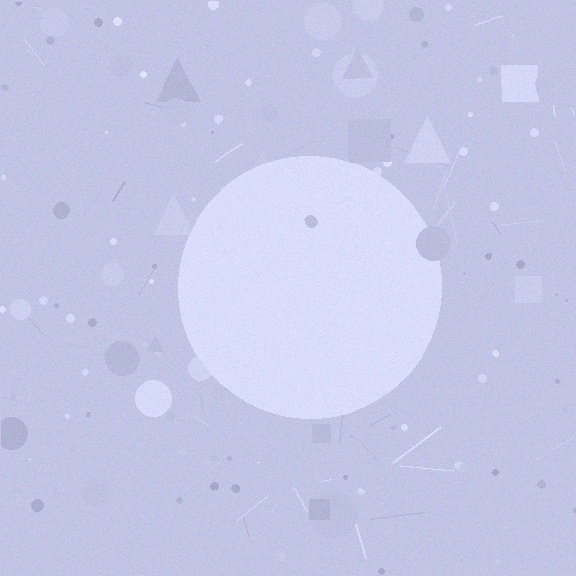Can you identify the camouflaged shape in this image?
The camouflaged shape is a circle.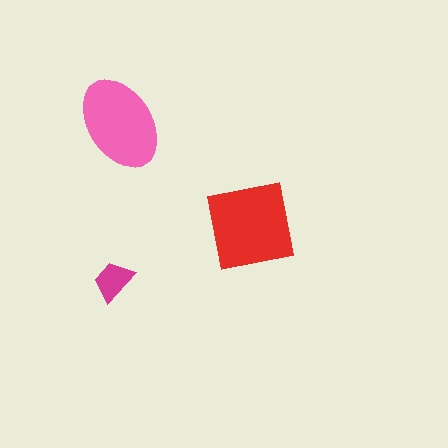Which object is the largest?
The red square.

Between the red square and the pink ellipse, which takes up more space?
The red square.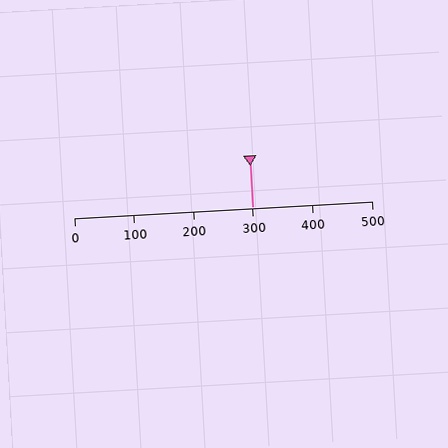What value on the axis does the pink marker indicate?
The marker indicates approximately 300.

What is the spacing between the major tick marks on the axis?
The major ticks are spaced 100 apart.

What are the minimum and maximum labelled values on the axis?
The axis runs from 0 to 500.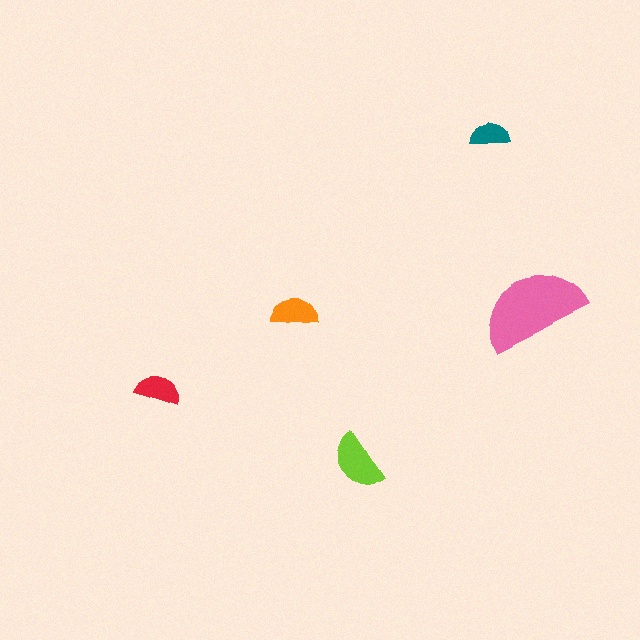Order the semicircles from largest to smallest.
the pink one, the lime one, the orange one, the red one, the teal one.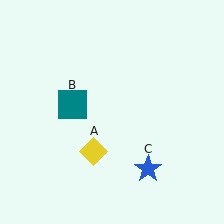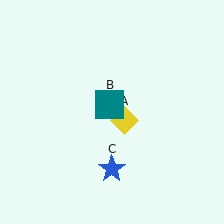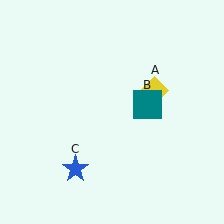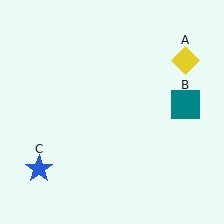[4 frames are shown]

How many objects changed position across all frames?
3 objects changed position: yellow diamond (object A), teal square (object B), blue star (object C).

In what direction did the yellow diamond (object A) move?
The yellow diamond (object A) moved up and to the right.